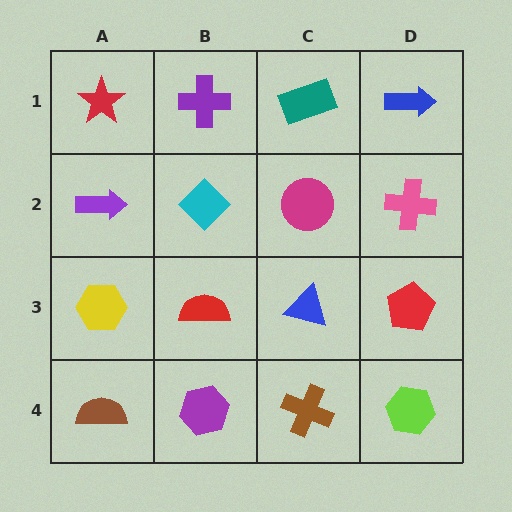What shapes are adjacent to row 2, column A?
A red star (row 1, column A), a yellow hexagon (row 3, column A), a cyan diamond (row 2, column B).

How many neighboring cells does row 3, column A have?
3.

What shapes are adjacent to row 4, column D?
A red pentagon (row 3, column D), a brown cross (row 4, column C).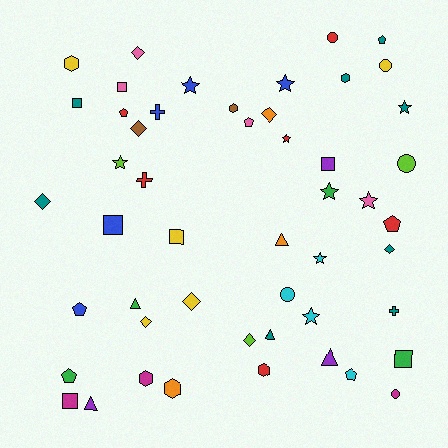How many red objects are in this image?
There are 6 red objects.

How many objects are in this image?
There are 50 objects.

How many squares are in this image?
There are 7 squares.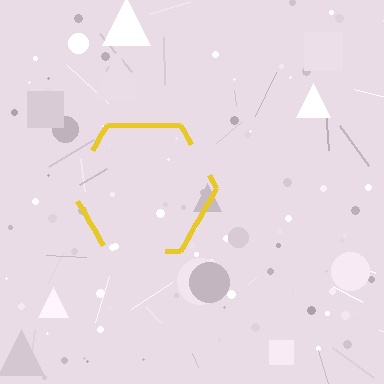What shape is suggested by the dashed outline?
The dashed outline suggests a hexagon.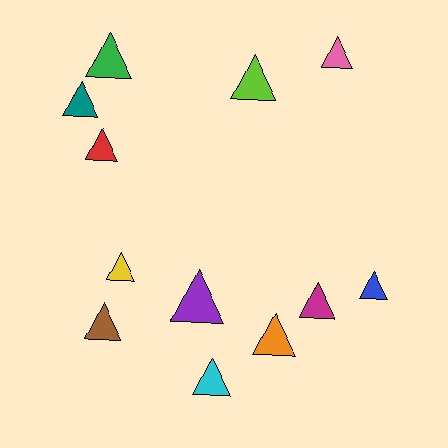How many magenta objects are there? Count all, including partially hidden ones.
There is 1 magenta object.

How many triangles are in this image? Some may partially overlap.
There are 12 triangles.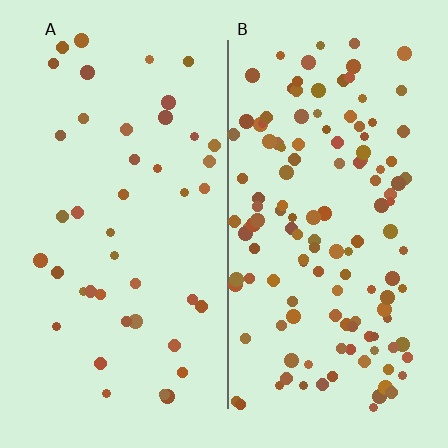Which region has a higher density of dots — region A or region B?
B (the right).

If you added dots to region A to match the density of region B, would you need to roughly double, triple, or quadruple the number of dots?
Approximately triple.